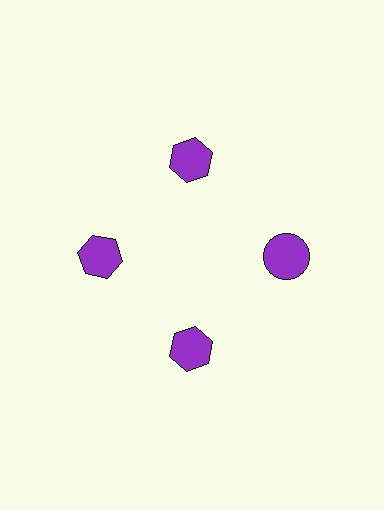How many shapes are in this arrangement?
There are 4 shapes arranged in a ring pattern.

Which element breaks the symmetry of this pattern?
The purple circle at roughly the 3 o'clock position breaks the symmetry. All other shapes are purple hexagons.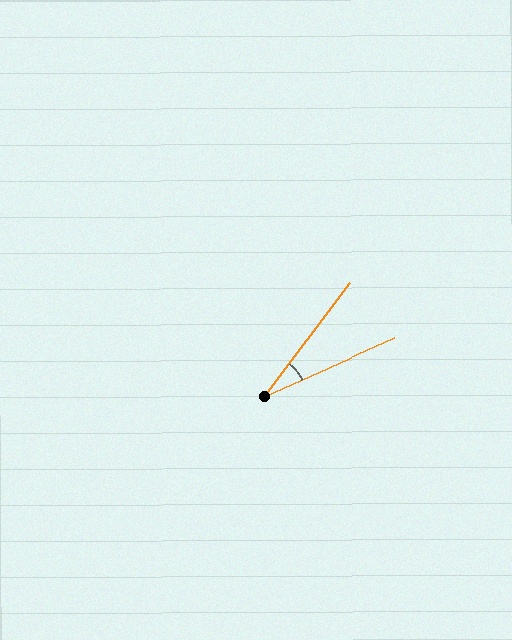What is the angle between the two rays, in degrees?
Approximately 29 degrees.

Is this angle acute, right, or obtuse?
It is acute.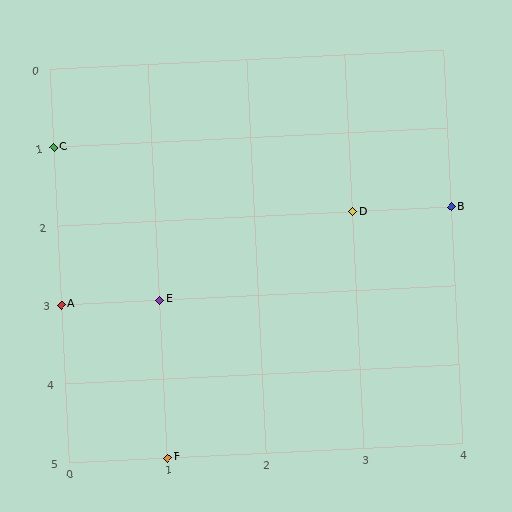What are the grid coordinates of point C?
Point C is at grid coordinates (0, 1).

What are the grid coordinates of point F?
Point F is at grid coordinates (1, 5).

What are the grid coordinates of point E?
Point E is at grid coordinates (1, 3).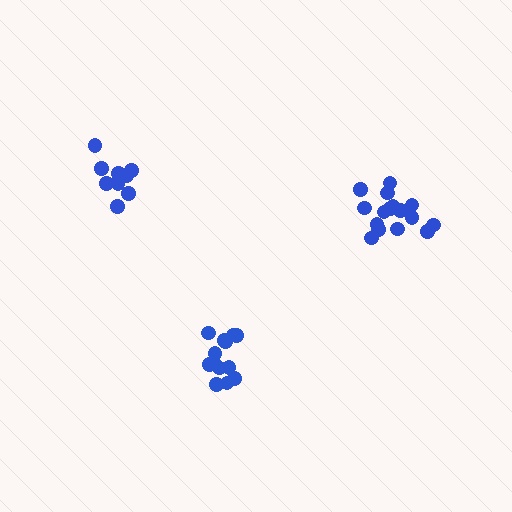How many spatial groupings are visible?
There are 3 spatial groupings.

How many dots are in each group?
Group 1: 13 dots, Group 2: 16 dots, Group 3: 10 dots (39 total).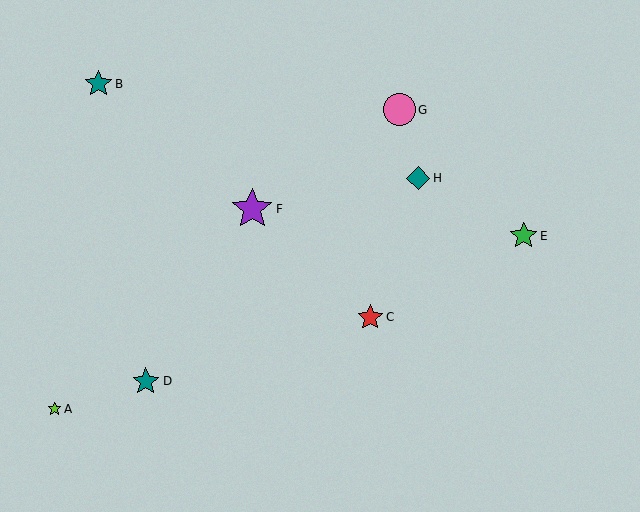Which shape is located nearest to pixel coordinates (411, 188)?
The teal diamond (labeled H) at (418, 178) is nearest to that location.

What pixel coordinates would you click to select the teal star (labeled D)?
Click at (146, 381) to select the teal star D.